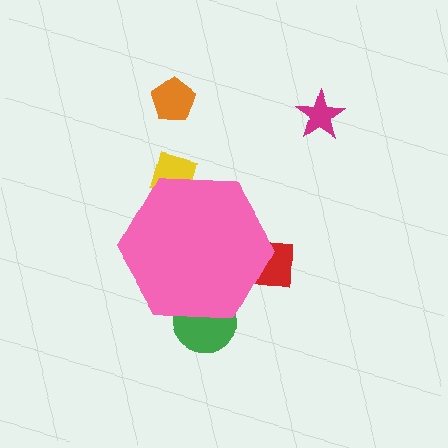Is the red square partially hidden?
Yes, the red square is partially hidden behind the pink hexagon.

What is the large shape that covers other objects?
A pink hexagon.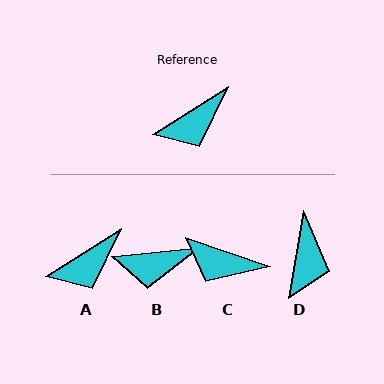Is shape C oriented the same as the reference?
No, it is off by about 52 degrees.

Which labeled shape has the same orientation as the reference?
A.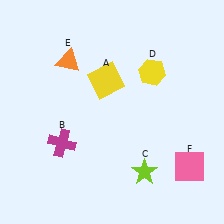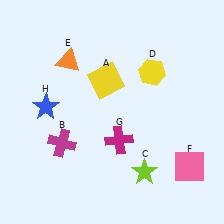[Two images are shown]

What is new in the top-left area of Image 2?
A blue star (H) was added in the top-left area of Image 2.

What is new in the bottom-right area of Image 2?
A magenta cross (G) was added in the bottom-right area of Image 2.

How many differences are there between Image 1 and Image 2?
There are 2 differences between the two images.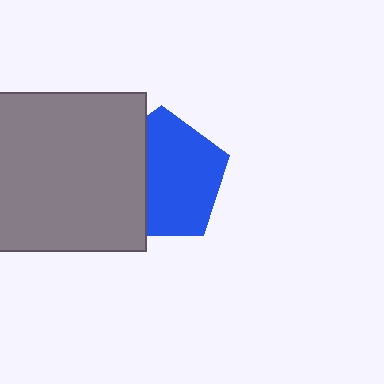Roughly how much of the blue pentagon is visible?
About half of it is visible (roughly 64%).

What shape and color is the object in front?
The object in front is a gray square.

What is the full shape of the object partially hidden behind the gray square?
The partially hidden object is a blue pentagon.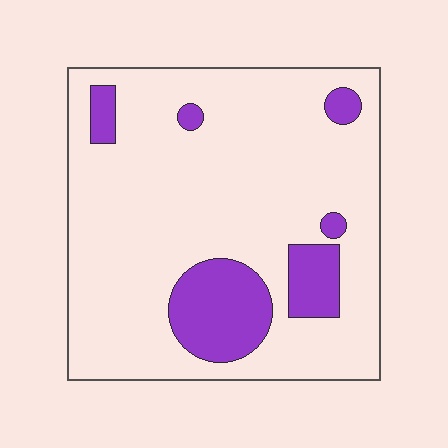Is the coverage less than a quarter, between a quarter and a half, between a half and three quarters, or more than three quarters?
Less than a quarter.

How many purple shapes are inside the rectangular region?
6.